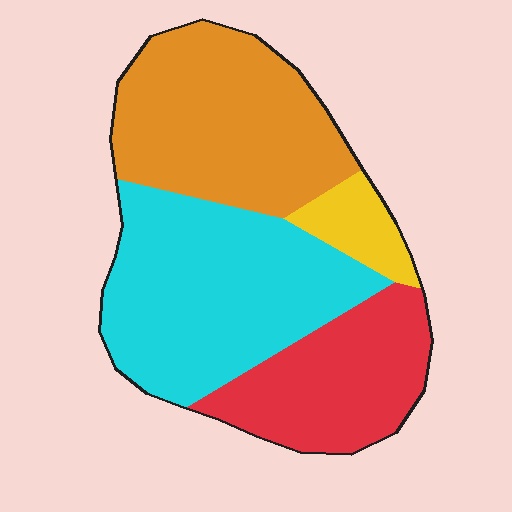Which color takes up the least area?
Yellow, at roughly 5%.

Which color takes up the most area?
Cyan, at roughly 40%.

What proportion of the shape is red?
Red covers about 25% of the shape.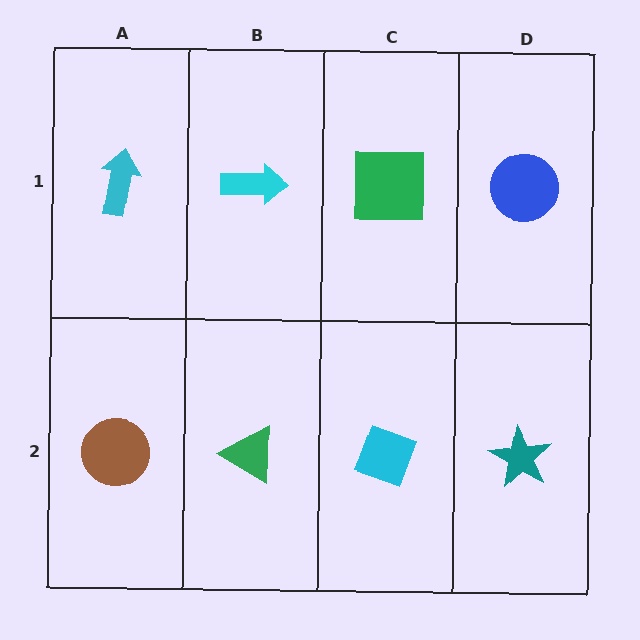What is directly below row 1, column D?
A teal star.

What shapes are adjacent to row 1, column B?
A green triangle (row 2, column B), a cyan arrow (row 1, column A), a green square (row 1, column C).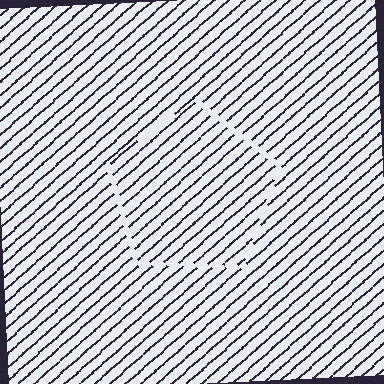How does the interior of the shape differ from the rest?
The interior of the shape contains the same grating, shifted by half a period — the contour is defined by the phase discontinuity where line-ends from the inner and outer gratings abut.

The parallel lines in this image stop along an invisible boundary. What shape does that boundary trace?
An illusory pentagon. The interior of the shape contains the same grating, shifted by half a period — the contour is defined by the phase discontinuity where line-ends from the inner and outer gratings abut.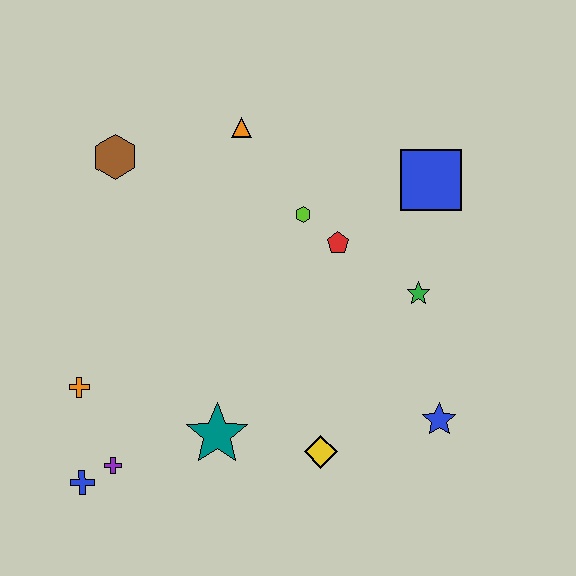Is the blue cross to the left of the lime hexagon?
Yes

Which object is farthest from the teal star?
The blue square is farthest from the teal star.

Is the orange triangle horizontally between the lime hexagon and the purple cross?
Yes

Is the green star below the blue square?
Yes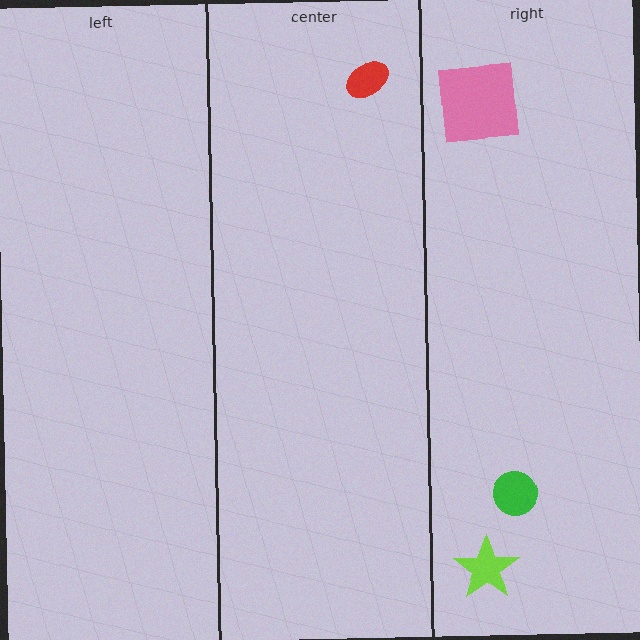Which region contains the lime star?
The right region.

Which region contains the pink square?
The right region.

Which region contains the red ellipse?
The center region.